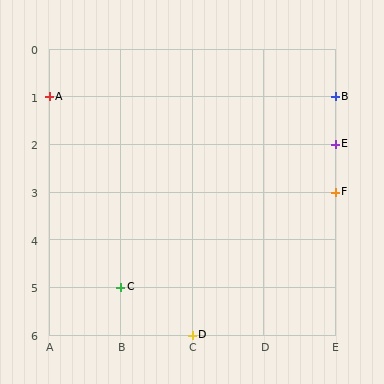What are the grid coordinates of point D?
Point D is at grid coordinates (C, 6).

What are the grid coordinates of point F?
Point F is at grid coordinates (E, 3).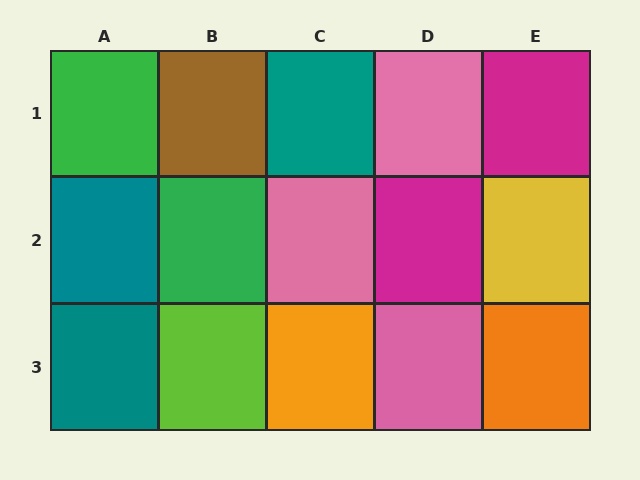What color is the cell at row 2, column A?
Teal.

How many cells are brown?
1 cell is brown.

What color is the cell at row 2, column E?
Yellow.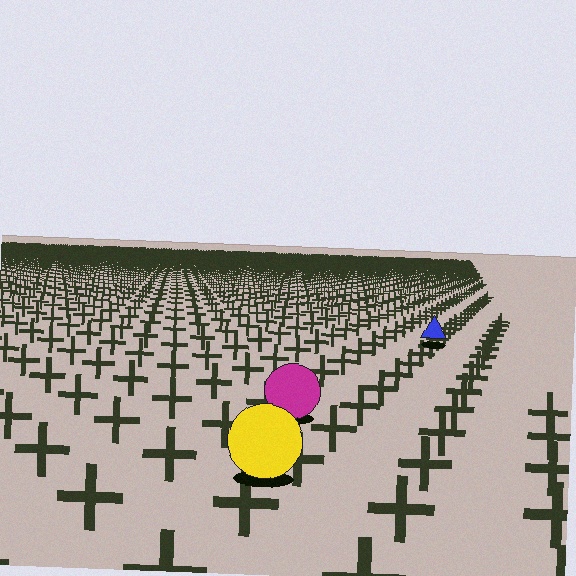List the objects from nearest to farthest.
From nearest to farthest: the yellow circle, the magenta circle, the blue triangle.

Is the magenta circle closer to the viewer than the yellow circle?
No. The yellow circle is closer — you can tell from the texture gradient: the ground texture is coarser near it.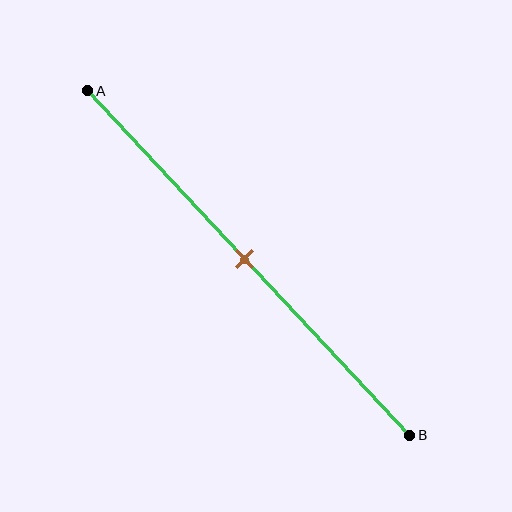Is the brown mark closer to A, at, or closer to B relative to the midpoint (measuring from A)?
The brown mark is approximately at the midpoint of segment AB.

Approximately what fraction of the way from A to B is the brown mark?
The brown mark is approximately 50% of the way from A to B.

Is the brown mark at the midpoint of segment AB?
Yes, the mark is approximately at the midpoint.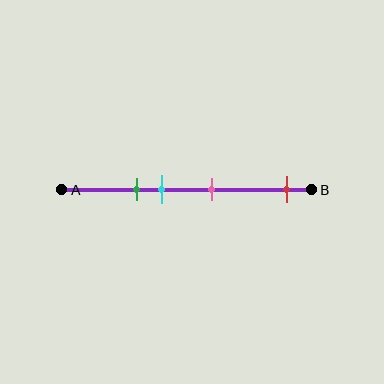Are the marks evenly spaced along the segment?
No, the marks are not evenly spaced.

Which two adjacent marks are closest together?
The green and cyan marks are the closest adjacent pair.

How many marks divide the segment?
There are 4 marks dividing the segment.